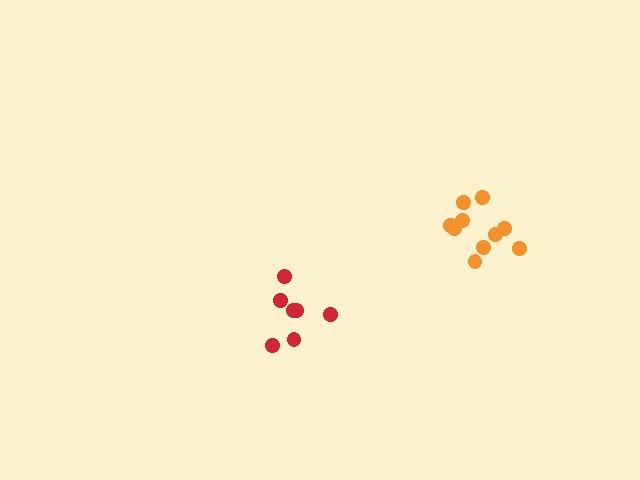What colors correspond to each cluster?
The clusters are colored: orange, red.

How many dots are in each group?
Group 1: 10 dots, Group 2: 7 dots (17 total).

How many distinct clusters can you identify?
There are 2 distinct clusters.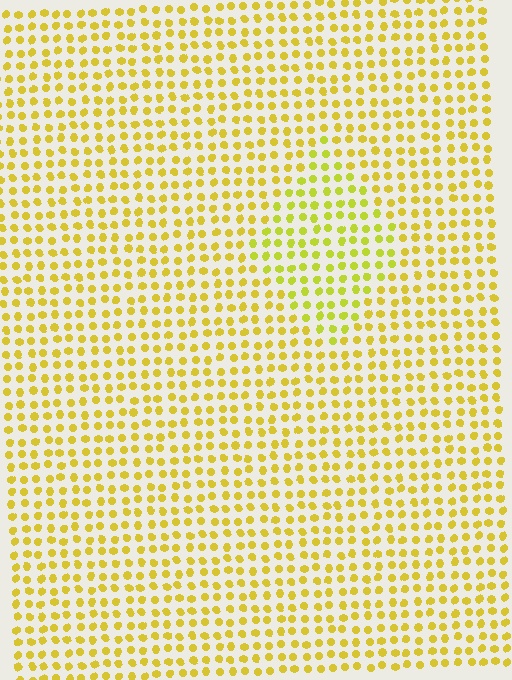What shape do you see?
I see a diamond.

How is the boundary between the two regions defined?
The boundary is defined purely by a slight shift in hue (about 18 degrees). Spacing, size, and orientation are identical on both sides.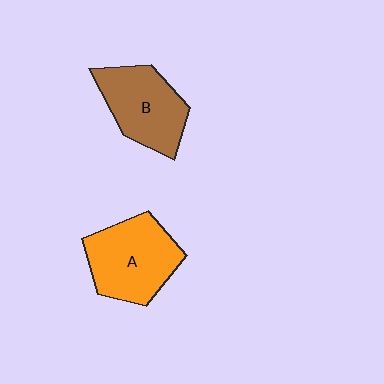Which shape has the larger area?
Shape A (orange).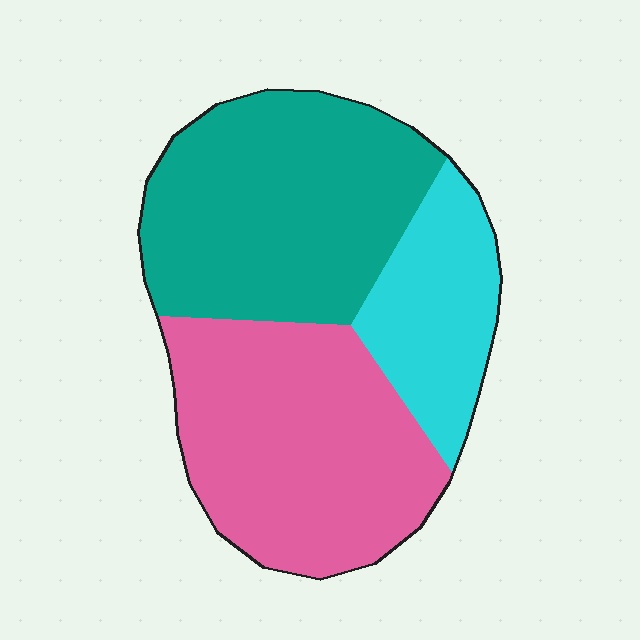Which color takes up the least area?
Cyan, at roughly 20%.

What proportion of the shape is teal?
Teal takes up between a third and a half of the shape.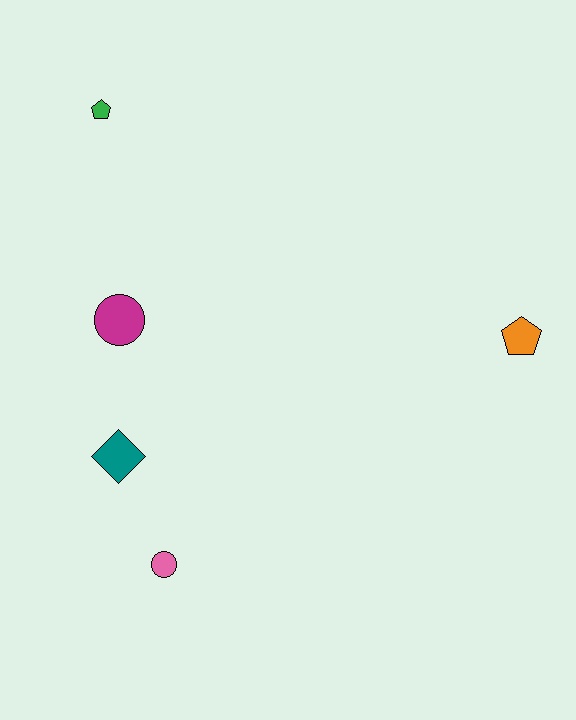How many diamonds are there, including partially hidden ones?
There is 1 diamond.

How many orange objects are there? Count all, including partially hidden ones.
There is 1 orange object.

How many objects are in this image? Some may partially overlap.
There are 5 objects.